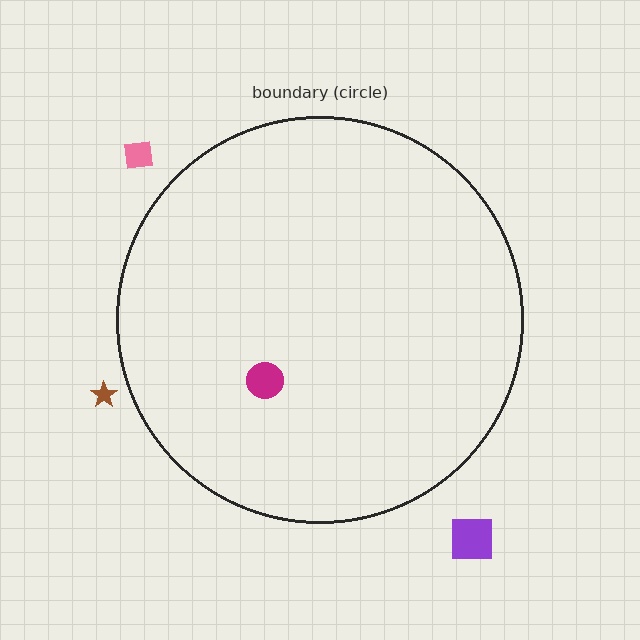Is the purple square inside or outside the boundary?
Outside.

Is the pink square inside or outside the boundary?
Outside.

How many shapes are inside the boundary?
1 inside, 3 outside.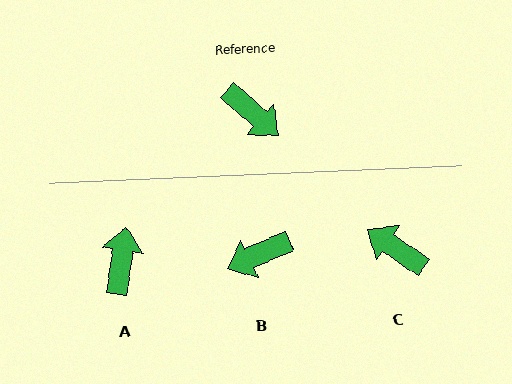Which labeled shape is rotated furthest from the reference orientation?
C, about 172 degrees away.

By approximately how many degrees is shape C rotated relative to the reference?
Approximately 172 degrees clockwise.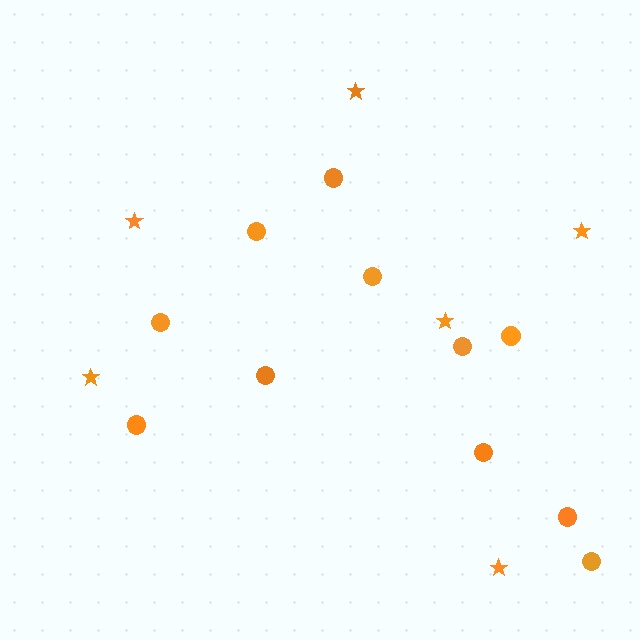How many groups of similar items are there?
There are 2 groups: one group of circles (11) and one group of stars (6).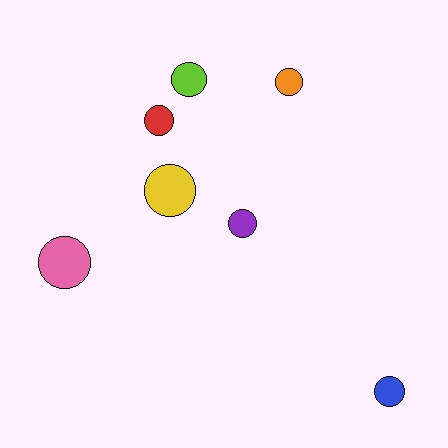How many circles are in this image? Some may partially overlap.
There are 7 circles.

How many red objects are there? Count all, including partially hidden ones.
There is 1 red object.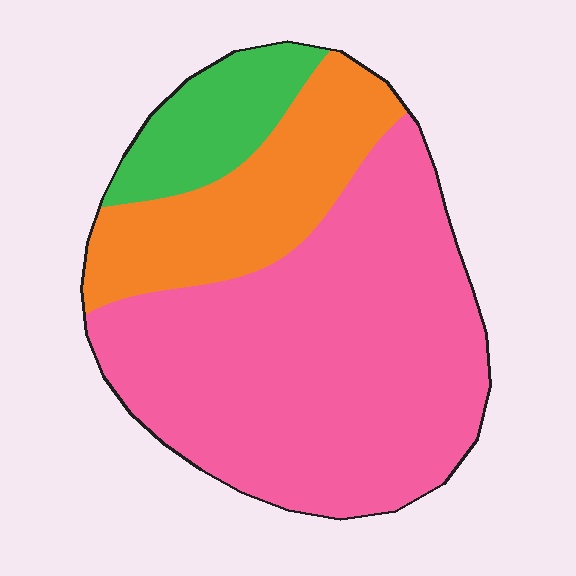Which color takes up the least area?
Green, at roughly 10%.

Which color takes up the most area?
Pink, at roughly 65%.